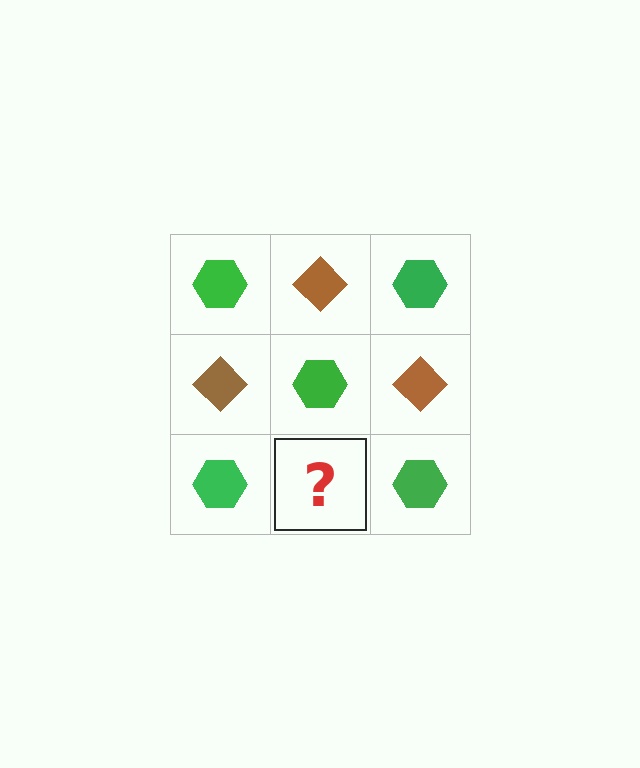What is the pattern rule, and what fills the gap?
The rule is that it alternates green hexagon and brown diamond in a checkerboard pattern. The gap should be filled with a brown diamond.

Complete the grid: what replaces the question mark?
The question mark should be replaced with a brown diamond.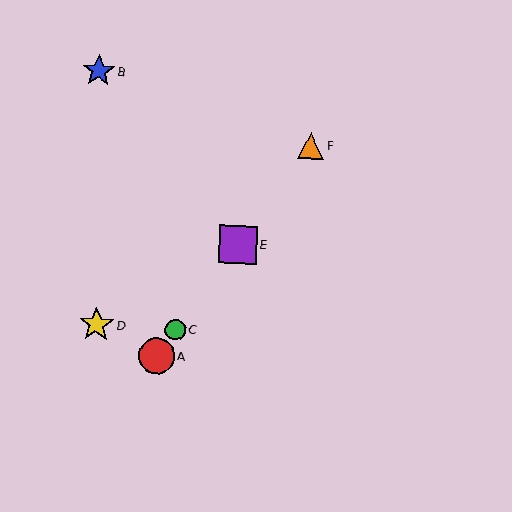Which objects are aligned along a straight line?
Objects A, C, E, F are aligned along a straight line.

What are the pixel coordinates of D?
Object D is at (96, 325).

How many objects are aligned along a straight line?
4 objects (A, C, E, F) are aligned along a straight line.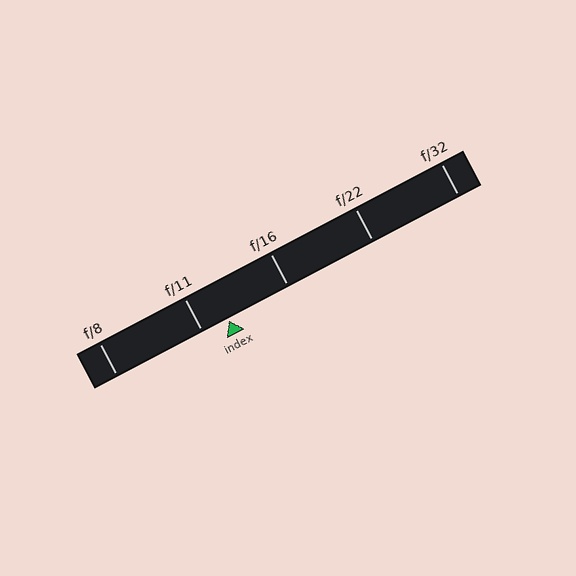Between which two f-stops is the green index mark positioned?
The index mark is between f/11 and f/16.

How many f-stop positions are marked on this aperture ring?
There are 5 f-stop positions marked.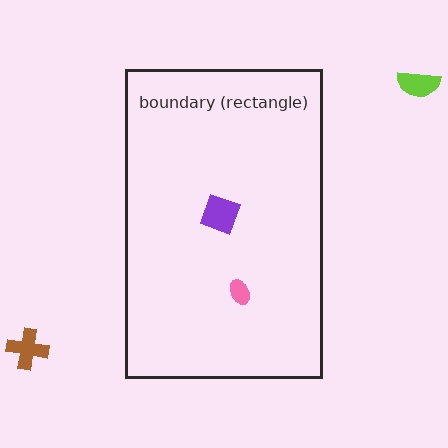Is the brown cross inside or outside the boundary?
Outside.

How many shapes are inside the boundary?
2 inside, 2 outside.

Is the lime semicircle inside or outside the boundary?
Outside.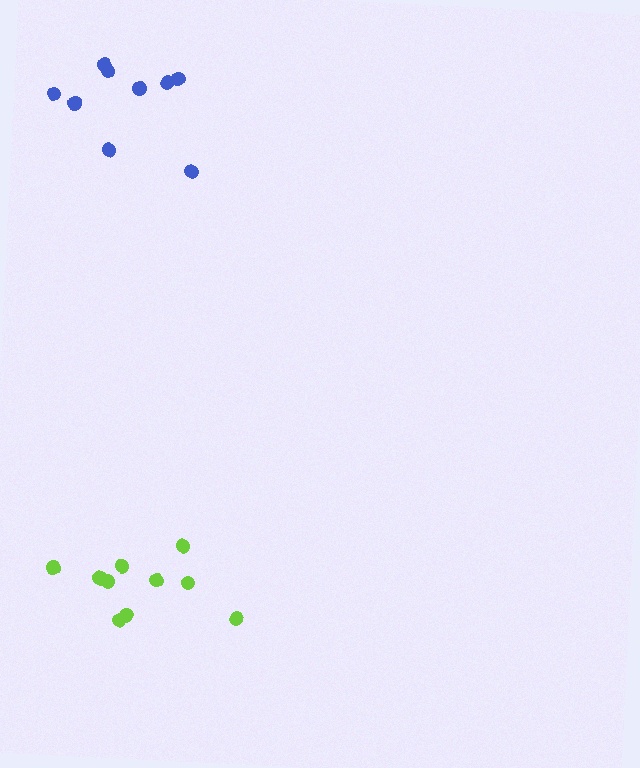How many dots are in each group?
Group 1: 9 dots, Group 2: 10 dots (19 total).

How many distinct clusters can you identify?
There are 2 distinct clusters.